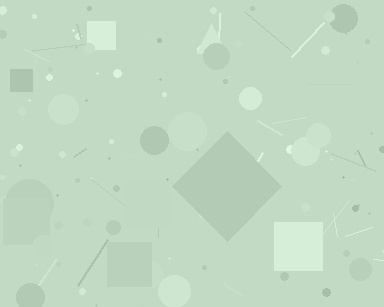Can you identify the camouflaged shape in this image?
The camouflaged shape is a diamond.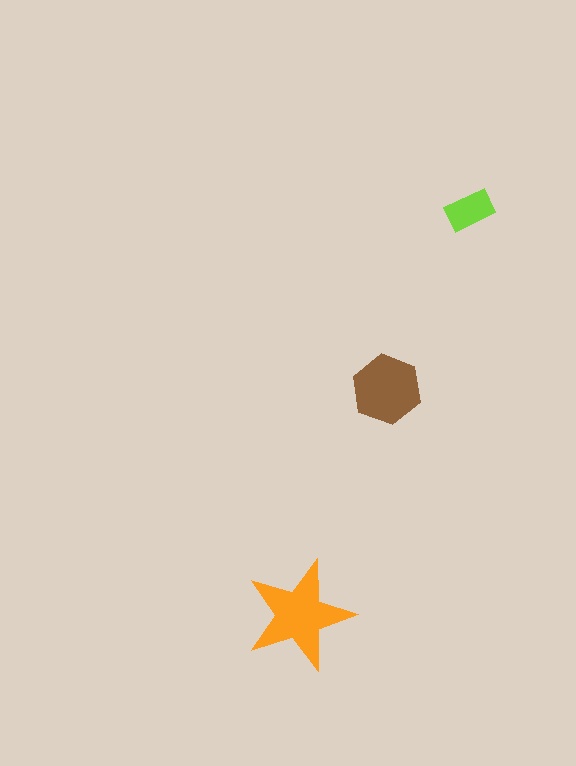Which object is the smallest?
The lime rectangle.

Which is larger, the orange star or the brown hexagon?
The orange star.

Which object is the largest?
The orange star.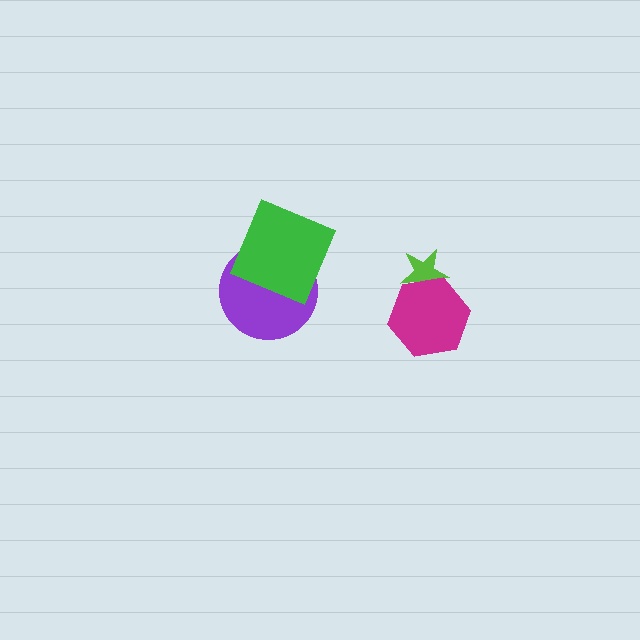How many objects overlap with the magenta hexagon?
1 object overlaps with the magenta hexagon.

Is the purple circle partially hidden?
Yes, it is partially covered by another shape.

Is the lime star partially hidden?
Yes, it is partially covered by another shape.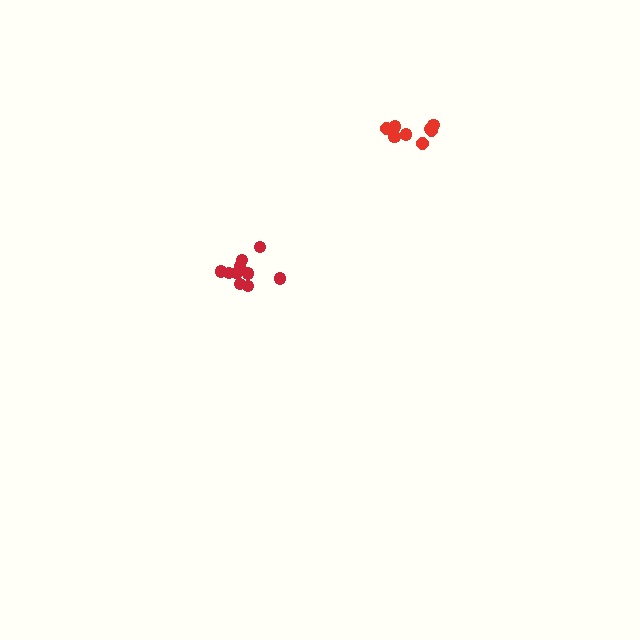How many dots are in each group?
Group 1: 10 dots, Group 2: 8 dots (18 total).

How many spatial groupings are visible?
There are 2 spatial groupings.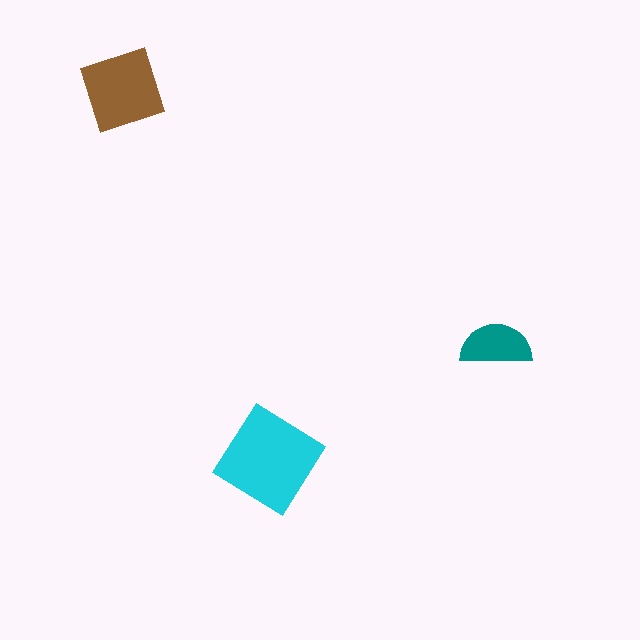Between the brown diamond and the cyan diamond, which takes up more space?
The cyan diamond.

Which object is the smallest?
The teal semicircle.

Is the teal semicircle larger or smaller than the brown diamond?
Smaller.